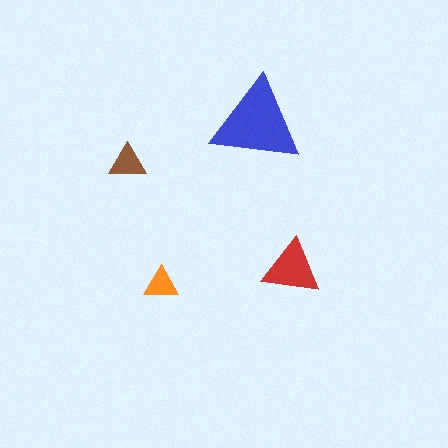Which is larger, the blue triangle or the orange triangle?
The blue one.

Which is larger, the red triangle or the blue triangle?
The blue one.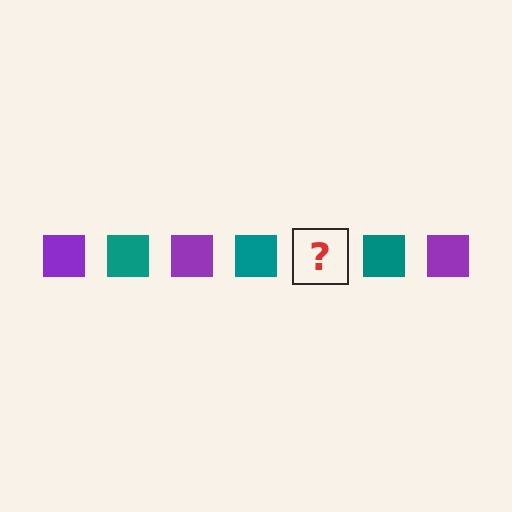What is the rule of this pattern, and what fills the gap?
The rule is that the pattern cycles through purple, teal squares. The gap should be filled with a purple square.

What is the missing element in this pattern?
The missing element is a purple square.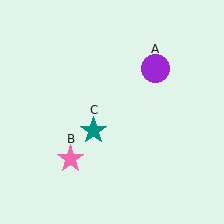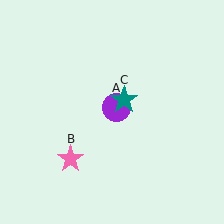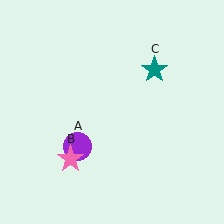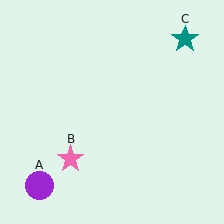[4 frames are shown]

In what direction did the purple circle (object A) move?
The purple circle (object A) moved down and to the left.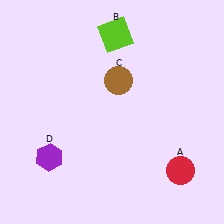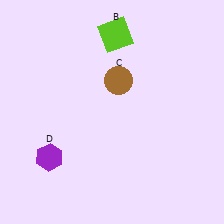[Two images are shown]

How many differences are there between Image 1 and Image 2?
There is 1 difference between the two images.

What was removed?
The red circle (A) was removed in Image 2.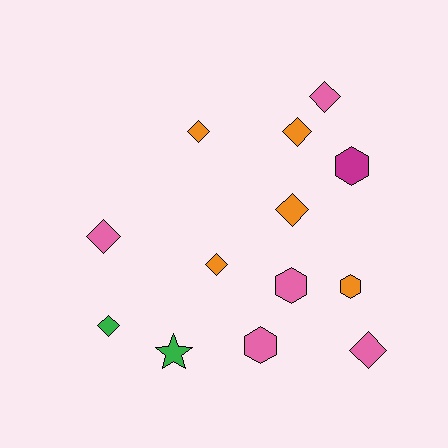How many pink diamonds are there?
There are 3 pink diamonds.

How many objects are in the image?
There are 13 objects.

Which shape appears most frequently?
Diamond, with 8 objects.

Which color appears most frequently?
Pink, with 5 objects.